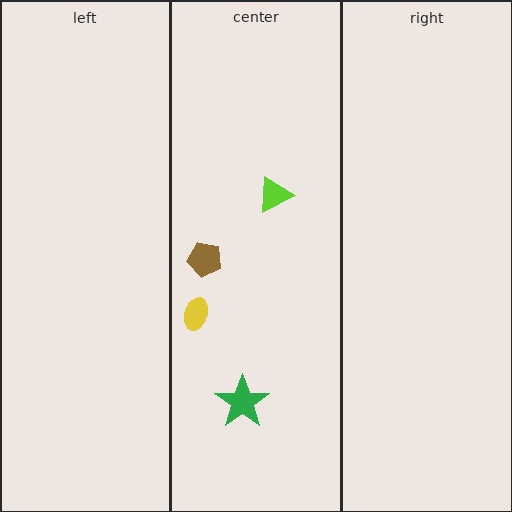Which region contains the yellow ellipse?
The center region.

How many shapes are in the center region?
4.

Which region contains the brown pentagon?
The center region.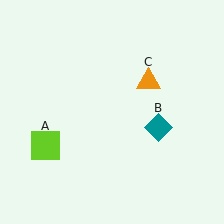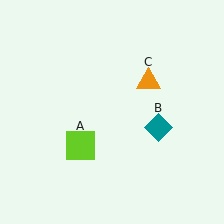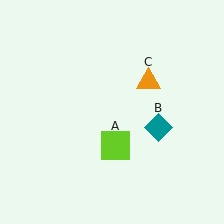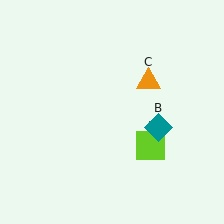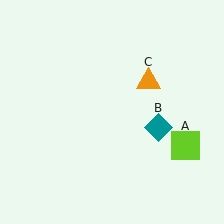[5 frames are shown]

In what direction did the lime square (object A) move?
The lime square (object A) moved right.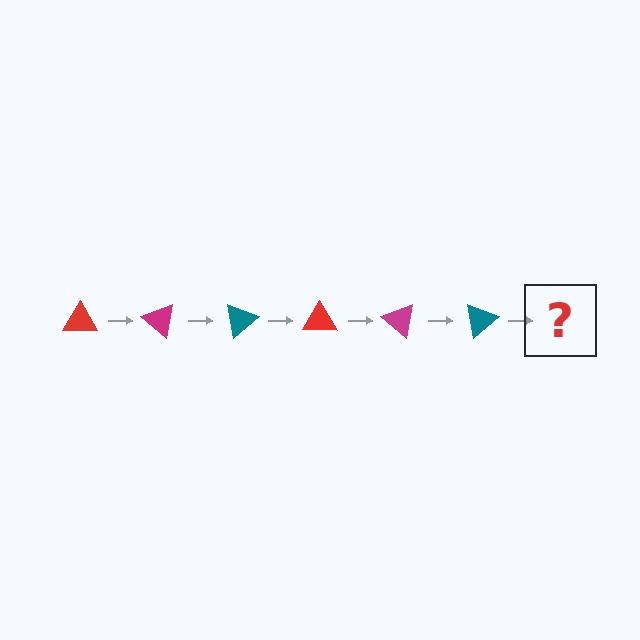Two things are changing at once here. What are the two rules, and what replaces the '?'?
The two rules are that it rotates 40 degrees each step and the color cycles through red, magenta, and teal. The '?' should be a red triangle, rotated 240 degrees from the start.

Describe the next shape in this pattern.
It should be a red triangle, rotated 240 degrees from the start.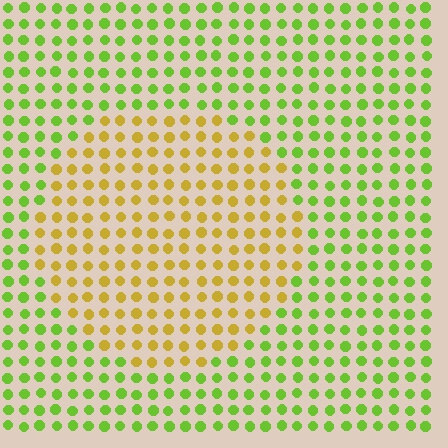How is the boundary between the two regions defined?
The boundary is defined purely by a slight shift in hue (about 47 degrees). Spacing, size, and orientation are identical on both sides.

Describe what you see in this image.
The image is filled with small lime elements in a uniform arrangement. A circle-shaped region is visible where the elements are tinted to a slightly different hue, forming a subtle color boundary.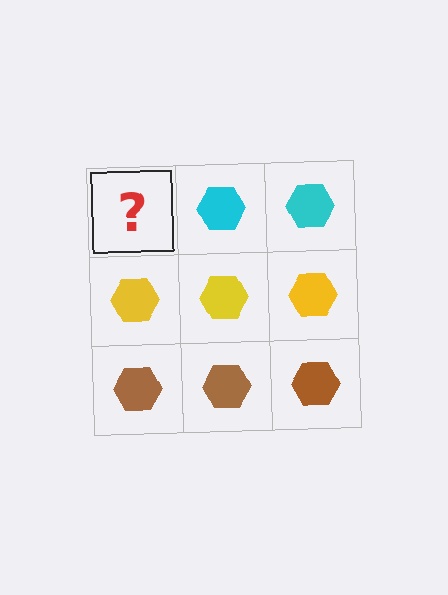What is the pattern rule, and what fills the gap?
The rule is that each row has a consistent color. The gap should be filled with a cyan hexagon.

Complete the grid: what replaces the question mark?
The question mark should be replaced with a cyan hexagon.